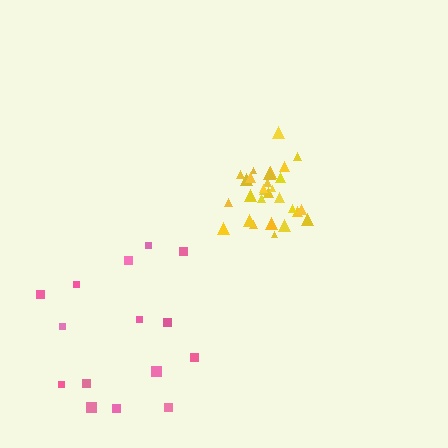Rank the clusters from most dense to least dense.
yellow, pink.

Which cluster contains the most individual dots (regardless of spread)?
Yellow (29).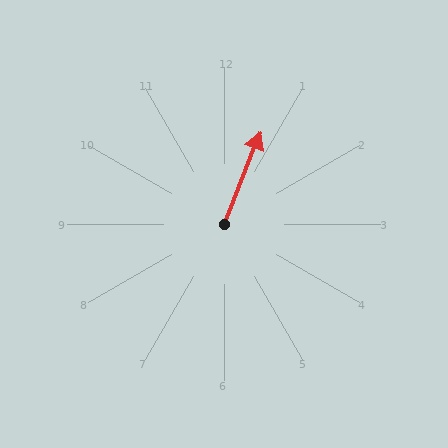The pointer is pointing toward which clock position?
Roughly 1 o'clock.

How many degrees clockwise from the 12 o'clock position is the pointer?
Approximately 21 degrees.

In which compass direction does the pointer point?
North.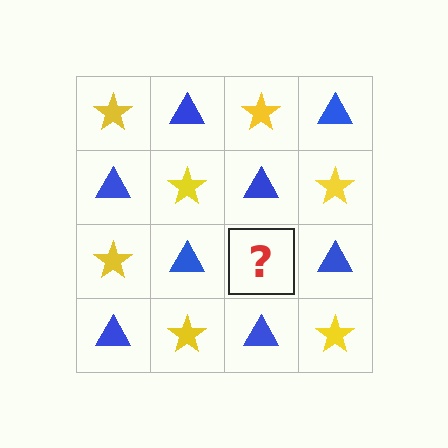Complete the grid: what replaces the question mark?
The question mark should be replaced with a yellow star.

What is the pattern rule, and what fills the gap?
The rule is that it alternates yellow star and blue triangle in a checkerboard pattern. The gap should be filled with a yellow star.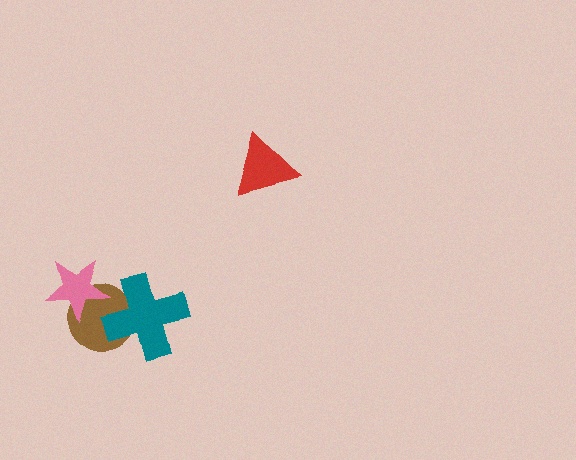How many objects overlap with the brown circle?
2 objects overlap with the brown circle.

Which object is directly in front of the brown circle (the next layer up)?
The teal cross is directly in front of the brown circle.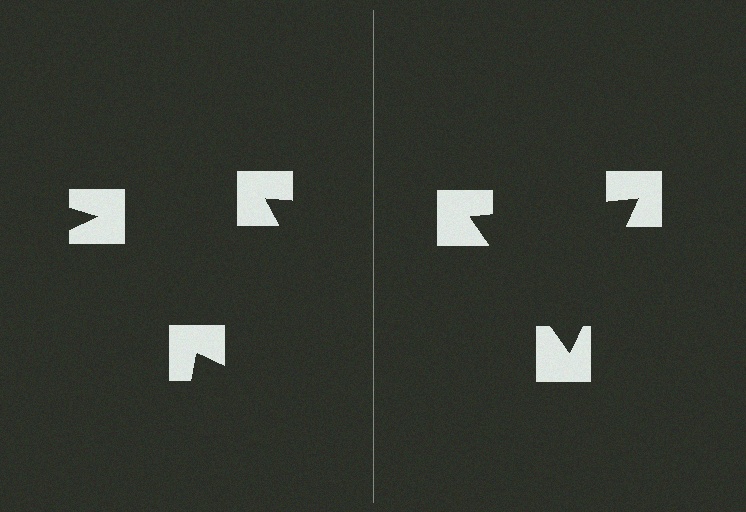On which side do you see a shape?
An illusory triangle appears on the right side. On the left side the wedge cuts are rotated, so no coherent shape forms.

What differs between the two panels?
The notched squares are positioned identically on both sides; only the wedge orientations differ. On the right they align to a triangle; on the left they are misaligned.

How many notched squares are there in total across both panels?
6 — 3 on each side.